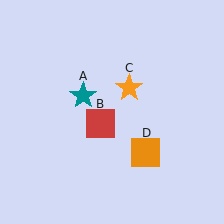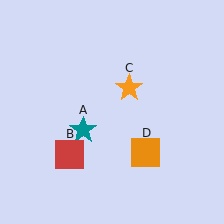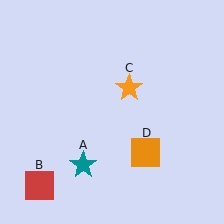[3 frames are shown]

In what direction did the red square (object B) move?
The red square (object B) moved down and to the left.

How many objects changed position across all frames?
2 objects changed position: teal star (object A), red square (object B).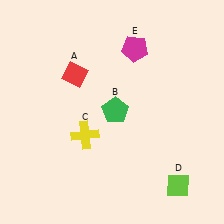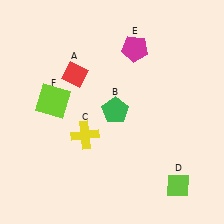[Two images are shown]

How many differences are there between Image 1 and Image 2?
There is 1 difference between the two images.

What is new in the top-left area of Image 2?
A lime square (F) was added in the top-left area of Image 2.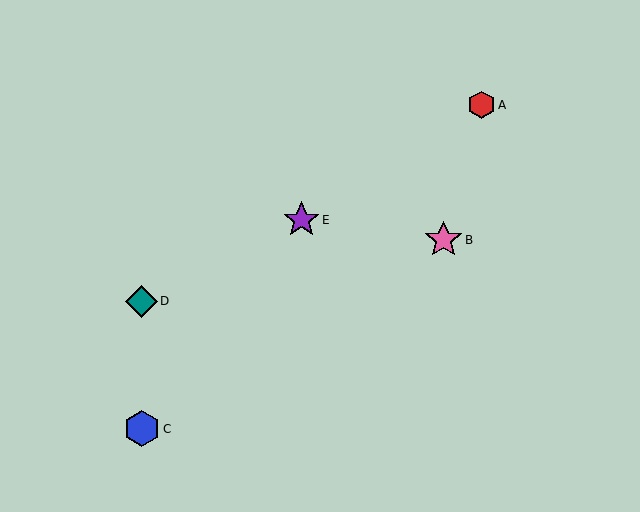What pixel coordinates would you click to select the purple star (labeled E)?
Click at (301, 220) to select the purple star E.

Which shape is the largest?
The pink star (labeled B) is the largest.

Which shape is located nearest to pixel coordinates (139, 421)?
The blue hexagon (labeled C) at (142, 429) is nearest to that location.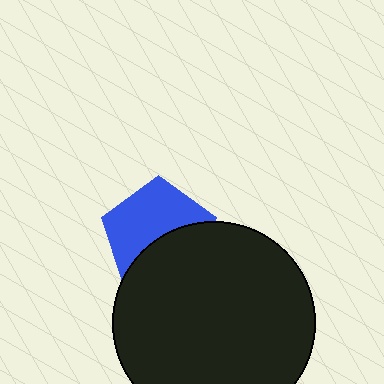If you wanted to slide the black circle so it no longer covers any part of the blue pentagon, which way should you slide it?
Slide it down — that is the most direct way to separate the two shapes.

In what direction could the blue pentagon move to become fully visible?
The blue pentagon could move up. That would shift it out from behind the black circle entirely.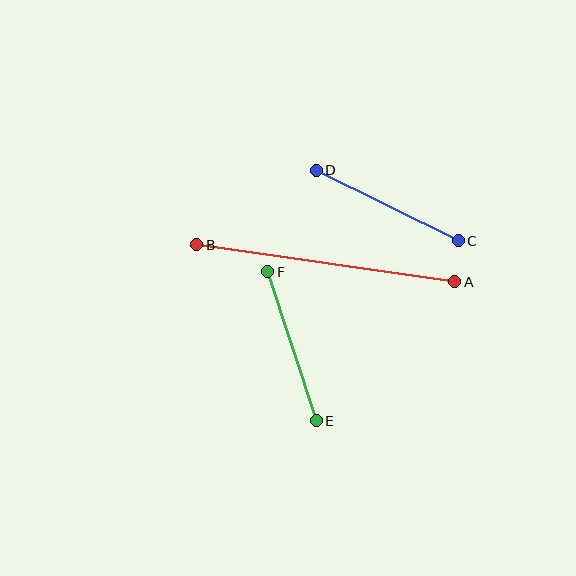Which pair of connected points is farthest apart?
Points A and B are farthest apart.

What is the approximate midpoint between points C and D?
The midpoint is at approximately (387, 206) pixels.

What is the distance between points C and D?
The distance is approximately 159 pixels.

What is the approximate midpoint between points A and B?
The midpoint is at approximately (326, 263) pixels.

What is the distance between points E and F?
The distance is approximately 157 pixels.